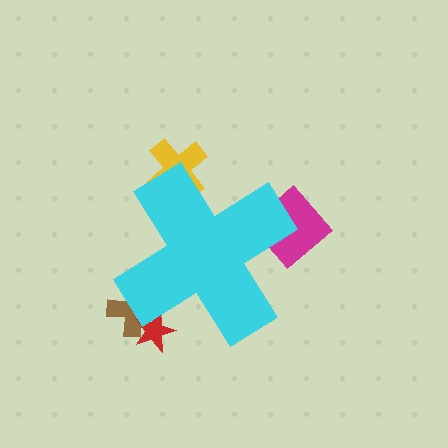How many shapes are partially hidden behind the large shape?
4 shapes are partially hidden.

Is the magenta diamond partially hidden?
Yes, the magenta diamond is partially hidden behind the cyan cross.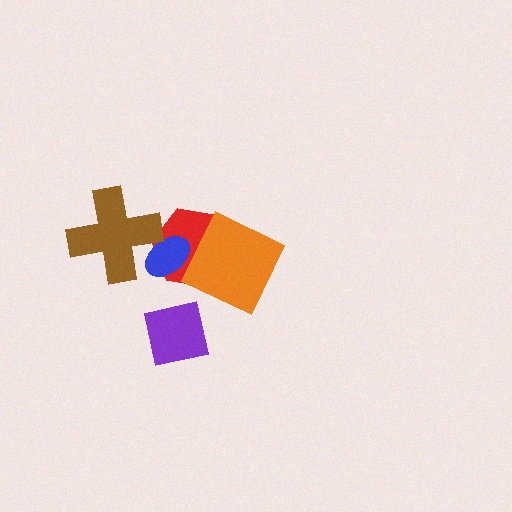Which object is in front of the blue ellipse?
The brown cross is in front of the blue ellipse.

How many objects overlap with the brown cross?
2 objects overlap with the brown cross.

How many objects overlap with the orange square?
1 object overlaps with the orange square.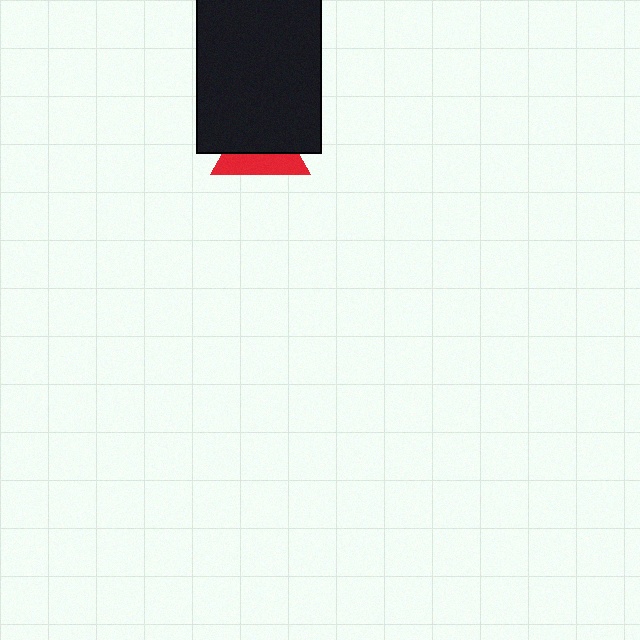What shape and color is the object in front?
The object in front is a black rectangle.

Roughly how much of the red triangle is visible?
A small part of it is visible (roughly 43%).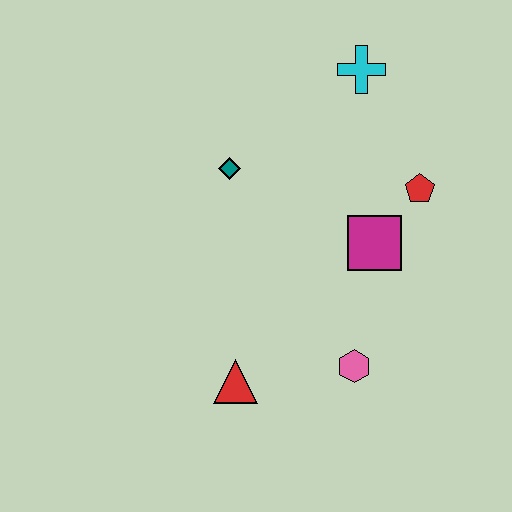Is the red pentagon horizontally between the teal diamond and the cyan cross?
No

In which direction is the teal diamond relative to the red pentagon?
The teal diamond is to the left of the red pentagon.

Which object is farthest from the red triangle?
The cyan cross is farthest from the red triangle.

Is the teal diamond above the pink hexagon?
Yes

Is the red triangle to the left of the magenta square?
Yes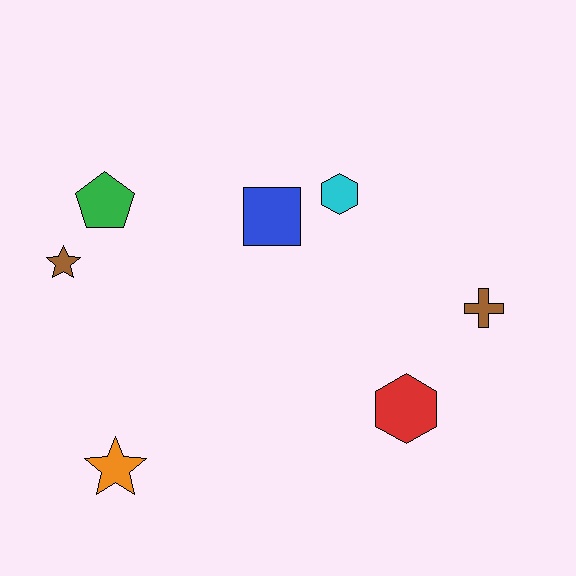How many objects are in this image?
There are 7 objects.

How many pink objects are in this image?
There are no pink objects.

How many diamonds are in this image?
There are no diamonds.